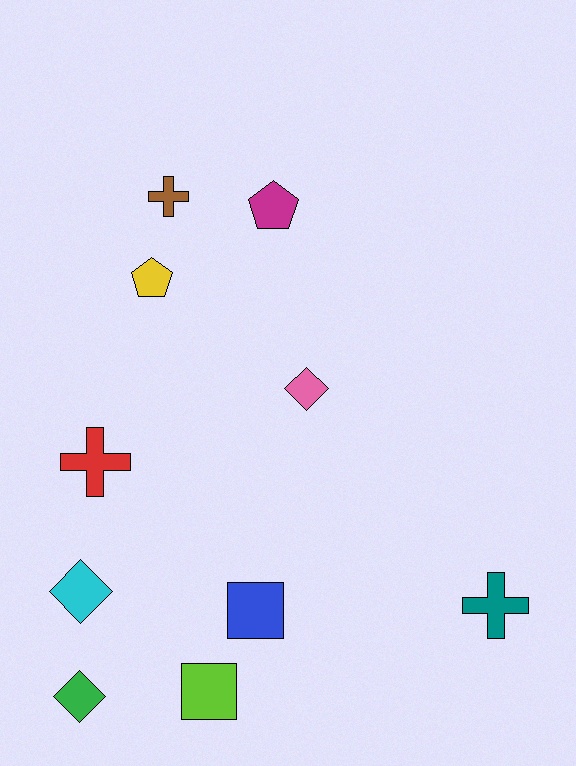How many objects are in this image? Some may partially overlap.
There are 10 objects.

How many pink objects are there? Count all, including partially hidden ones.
There is 1 pink object.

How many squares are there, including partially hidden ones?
There are 2 squares.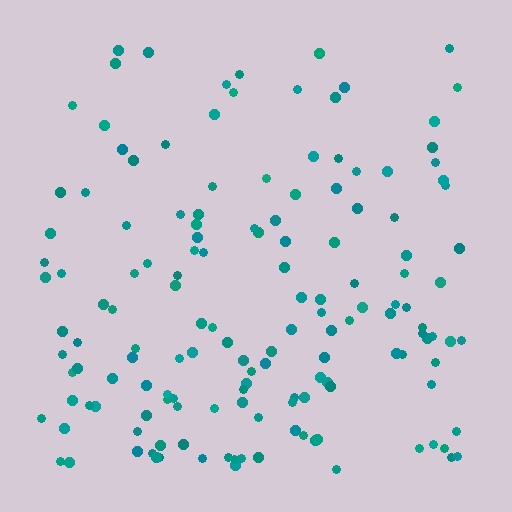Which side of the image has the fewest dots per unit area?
The top.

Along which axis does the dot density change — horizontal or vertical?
Vertical.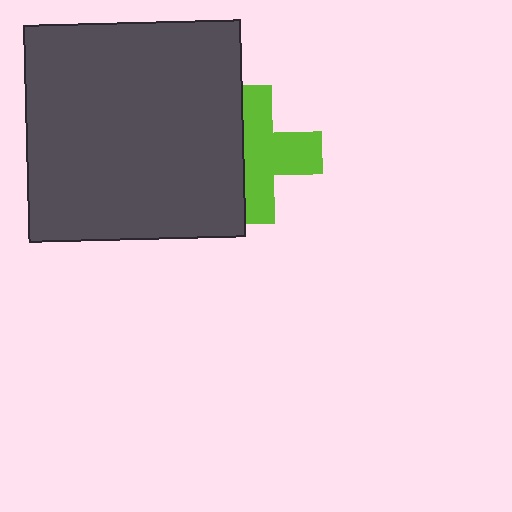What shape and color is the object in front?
The object in front is a dark gray square.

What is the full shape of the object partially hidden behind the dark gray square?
The partially hidden object is a lime cross.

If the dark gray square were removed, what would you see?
You would see the complete lime cross.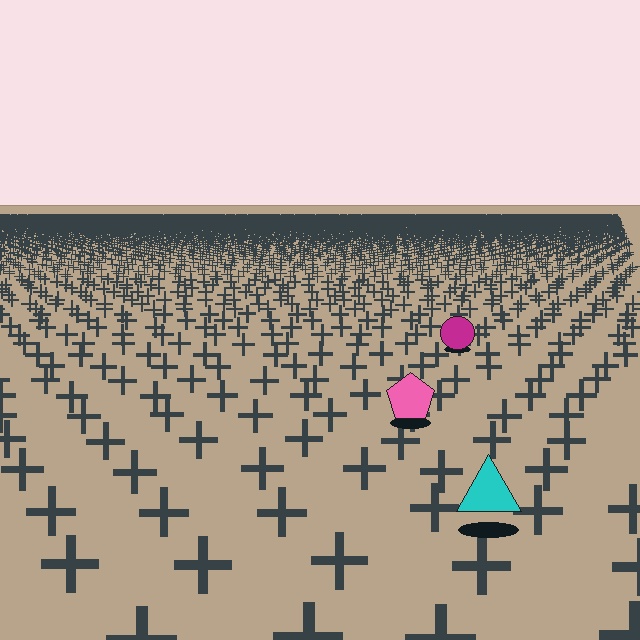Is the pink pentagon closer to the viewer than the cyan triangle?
No. The cyan triangle is closer — you can tell from the texture gradient: the ground texture is coarser near it.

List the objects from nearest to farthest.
From nearest to farthest: the cyan triangle, the pink pentagon, the magenta circle.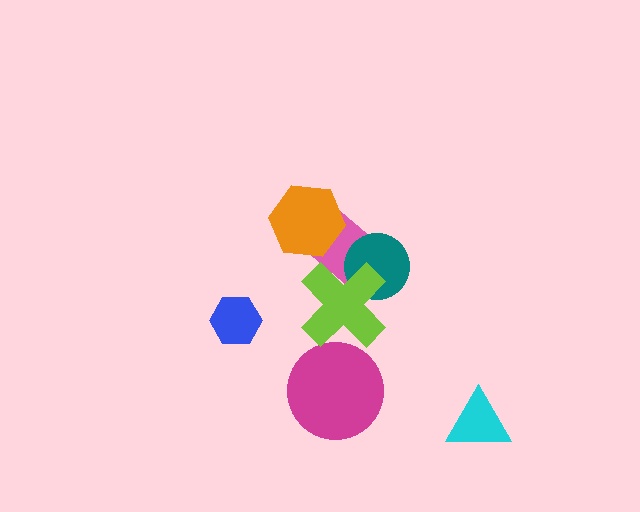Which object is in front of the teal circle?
The lime cross is in front of the teal circle.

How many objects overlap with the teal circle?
2 objects overlap with the teal circle.